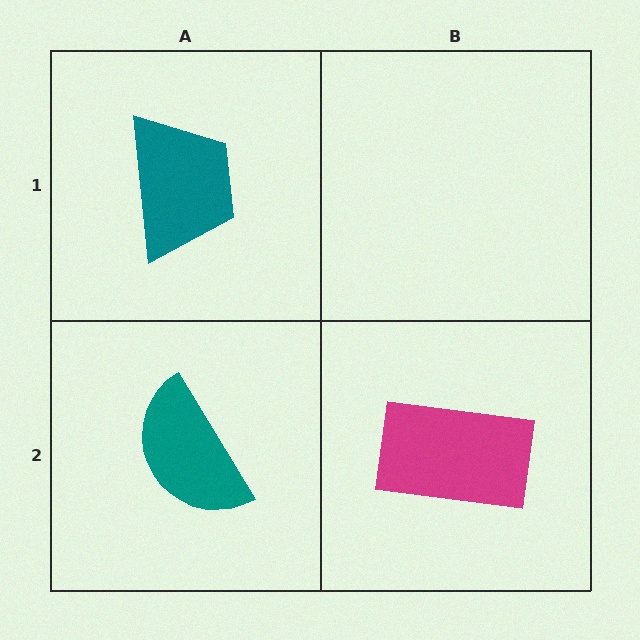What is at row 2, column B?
A magenta rectangle.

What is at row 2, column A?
A teal semicircle.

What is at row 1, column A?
A teal trapezoid.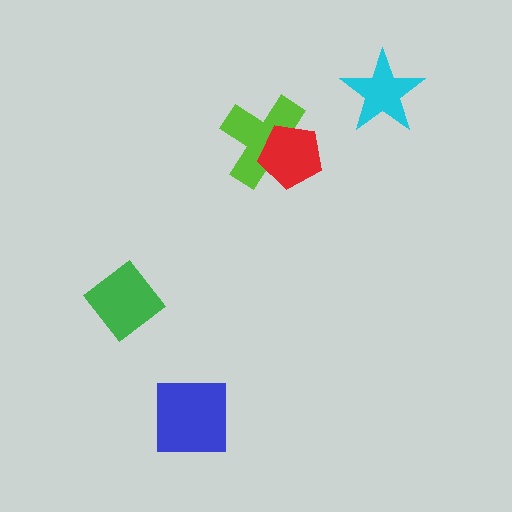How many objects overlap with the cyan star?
0 objects overlap with the cyan star.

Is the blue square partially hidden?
No, no other shape covers it.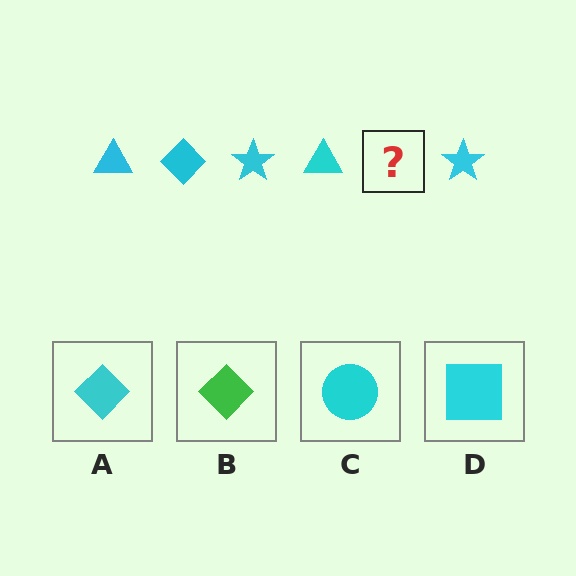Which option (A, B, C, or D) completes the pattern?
A.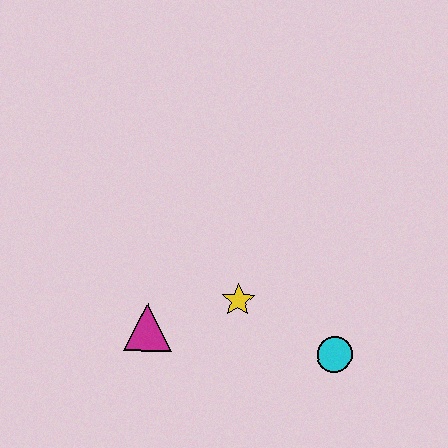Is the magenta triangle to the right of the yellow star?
No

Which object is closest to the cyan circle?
The yellow star is closest to the cyan circle.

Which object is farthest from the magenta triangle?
The cyan circle is farthest from the magenta triangle.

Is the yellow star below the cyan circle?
No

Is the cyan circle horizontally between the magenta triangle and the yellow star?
No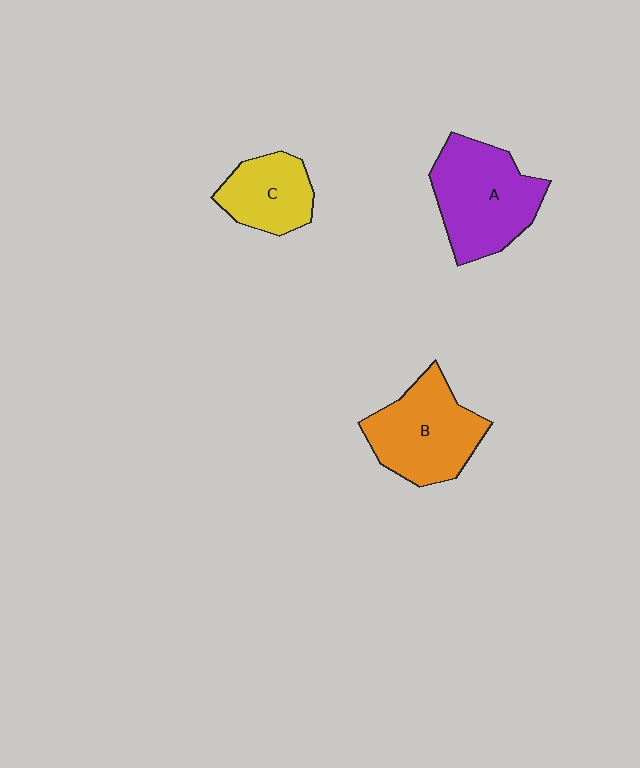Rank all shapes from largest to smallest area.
From largest to smallest: A (purple), B (orange), C (yellow).